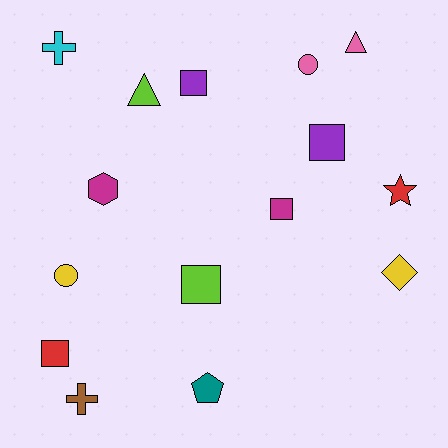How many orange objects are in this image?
There are no orange objects.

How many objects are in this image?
There are 15 objects.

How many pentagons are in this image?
There is 1 pentagon.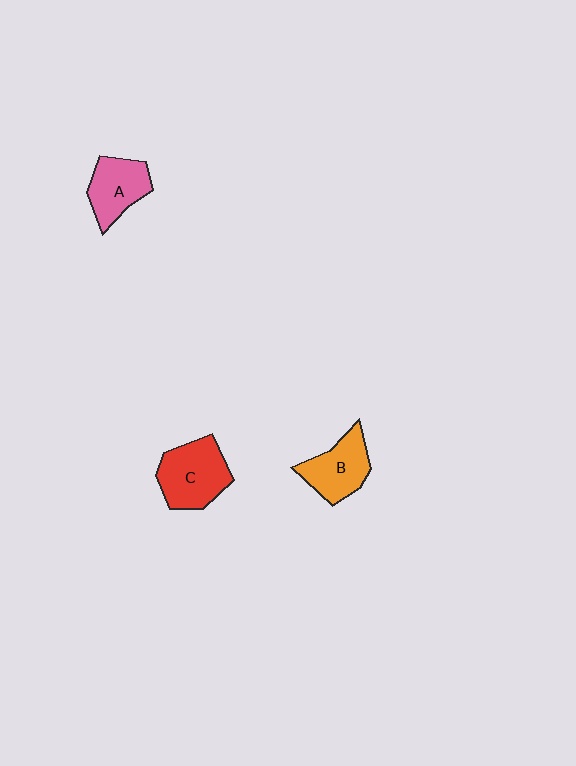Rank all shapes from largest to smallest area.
From largest to smallest: C (red), B (orange), A (pink).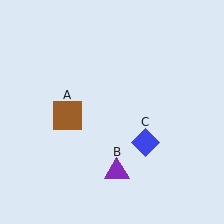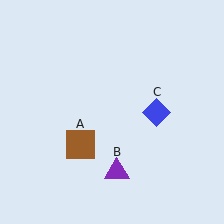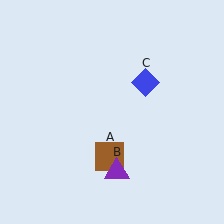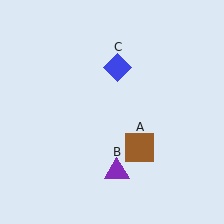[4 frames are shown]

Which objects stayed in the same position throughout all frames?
Purple triangle (object B) remained stationary.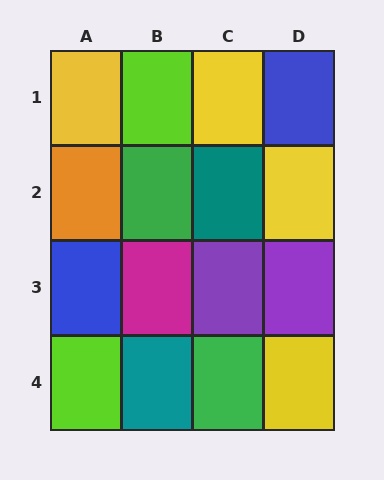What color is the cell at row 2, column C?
Teal.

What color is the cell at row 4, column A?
Lime.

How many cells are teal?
2 cells are teal.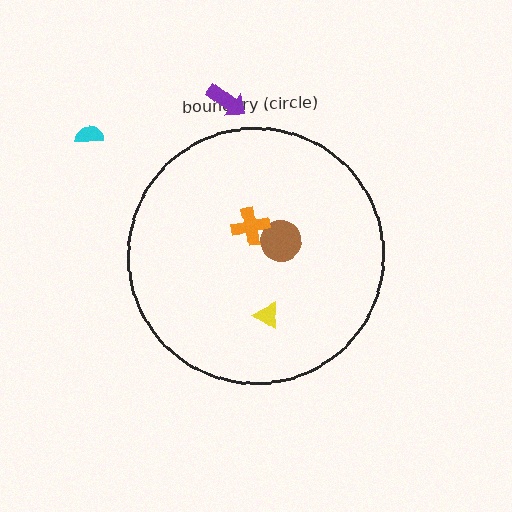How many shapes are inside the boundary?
3 inside, 2 outside.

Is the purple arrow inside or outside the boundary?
Outside.